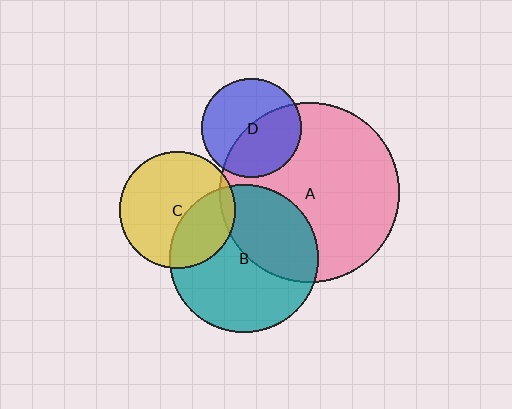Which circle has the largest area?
Circle A (pink).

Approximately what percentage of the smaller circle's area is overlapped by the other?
Approximately 5%.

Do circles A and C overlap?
Yes.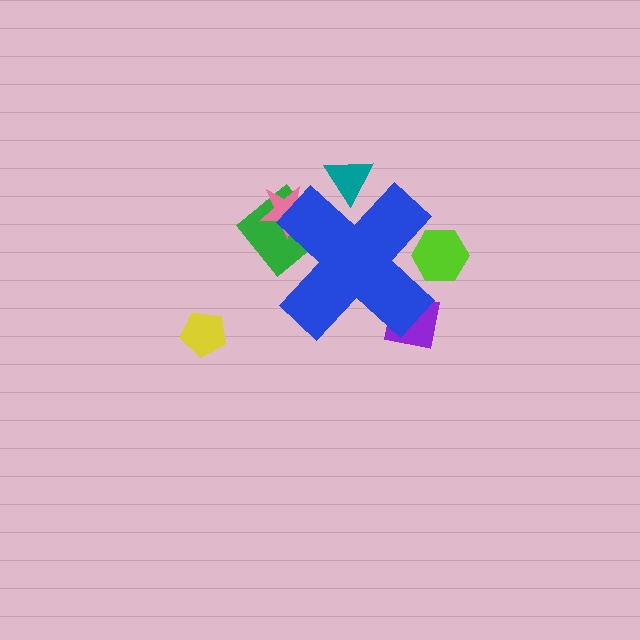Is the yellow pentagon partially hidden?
No, the yellow pentagon is fully visible.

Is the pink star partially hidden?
Yes, the pink star is partially hidden behind the blue cross.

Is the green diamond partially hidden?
Yes, the green diamond is partially hidden behind the blue cross.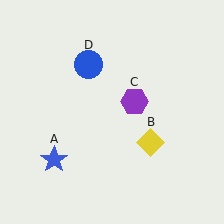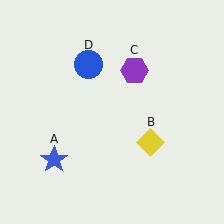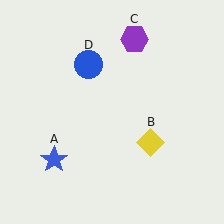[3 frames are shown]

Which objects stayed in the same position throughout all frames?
Blue star (object A) and yellow diamond (object B) and blue circle (object D) remained stationary.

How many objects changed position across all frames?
1 object changed position: purple hexagon (object C).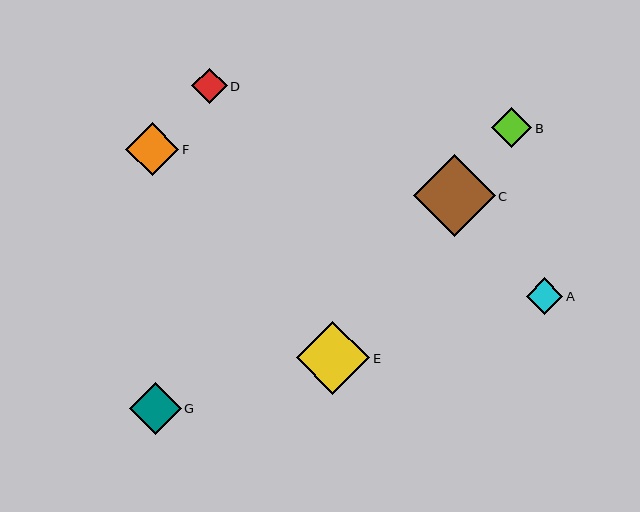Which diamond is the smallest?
Diamond D is the smallest with a size of approximately 36 pixels.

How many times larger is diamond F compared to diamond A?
Diamond F is approximately 1.5 times the size of diamond A.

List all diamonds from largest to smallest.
From largest to smallest: C, E, F, G, B, A, D.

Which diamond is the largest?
Diamond C is the largest with a size of approximately 82 pixels.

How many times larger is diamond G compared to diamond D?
Diamond G is approximately 1.5 times the size of diamond D.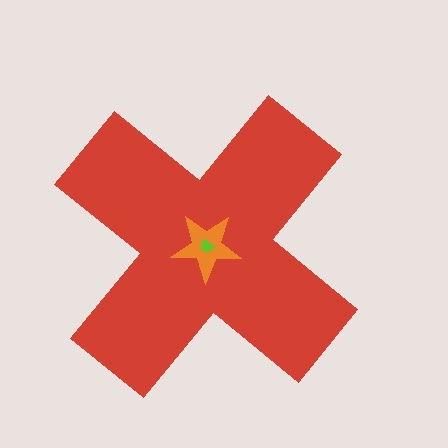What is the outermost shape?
The red cross.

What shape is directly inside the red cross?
The orange star.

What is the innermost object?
The lime trapezoid.